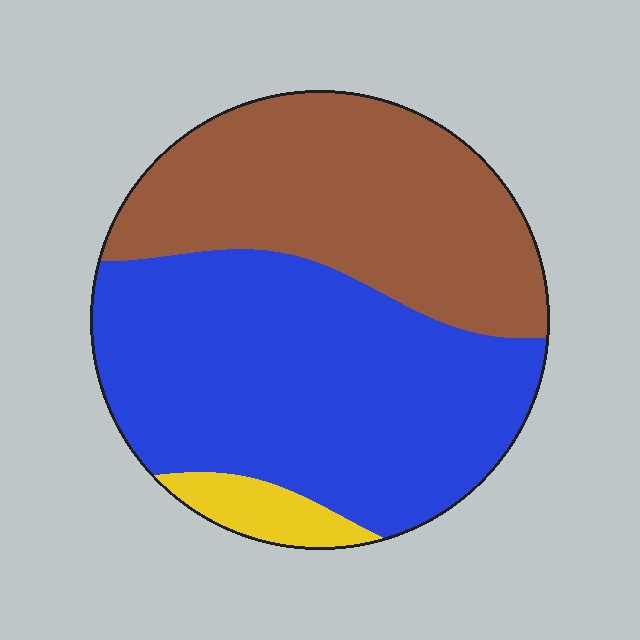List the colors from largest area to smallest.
From largest to smallest: blue, brown, yellow.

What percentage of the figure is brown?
Brown covers 40% of the figure.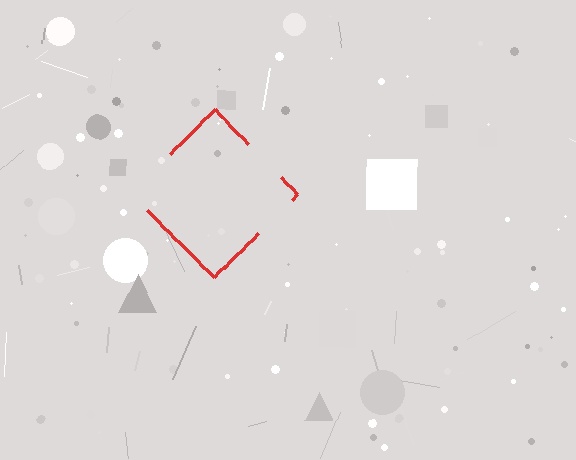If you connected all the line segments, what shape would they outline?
They would outline a diamond.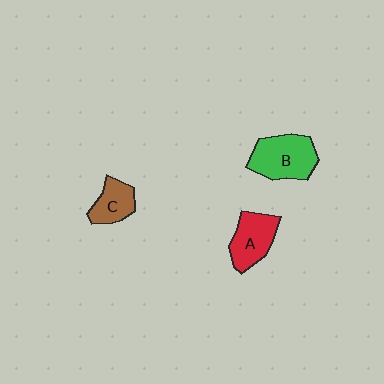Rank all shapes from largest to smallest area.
From largest to smallest: B (green), A (red), C (brown).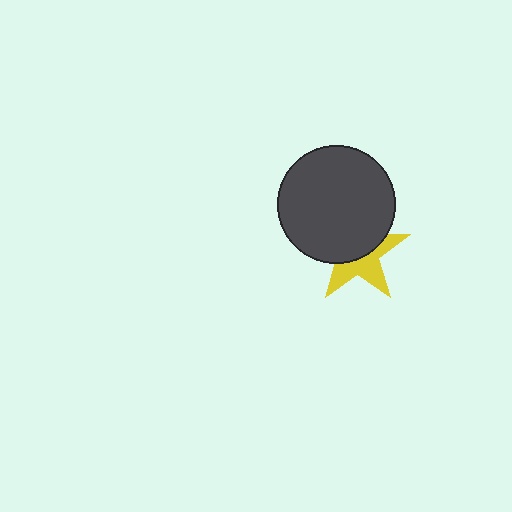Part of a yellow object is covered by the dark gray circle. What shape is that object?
It is a star.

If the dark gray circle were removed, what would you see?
You would see the complete yellow star.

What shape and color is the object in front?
The object in front is a dark gray circle.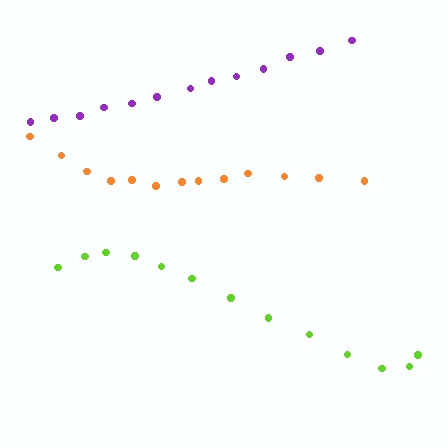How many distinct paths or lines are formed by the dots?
There are 3 distinct paths.